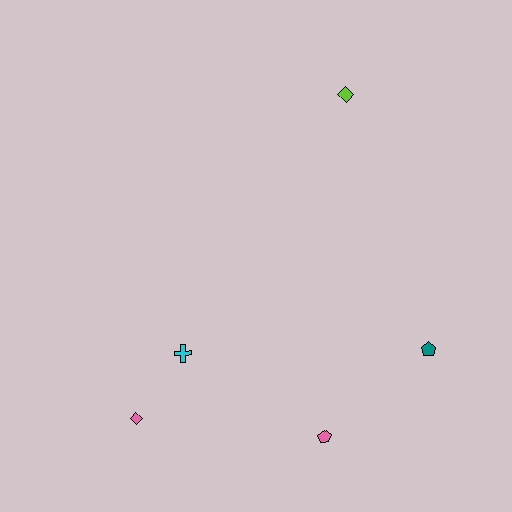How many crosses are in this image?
There is 1 cross.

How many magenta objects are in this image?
There are no magenta objects.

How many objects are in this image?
There are 5 objects.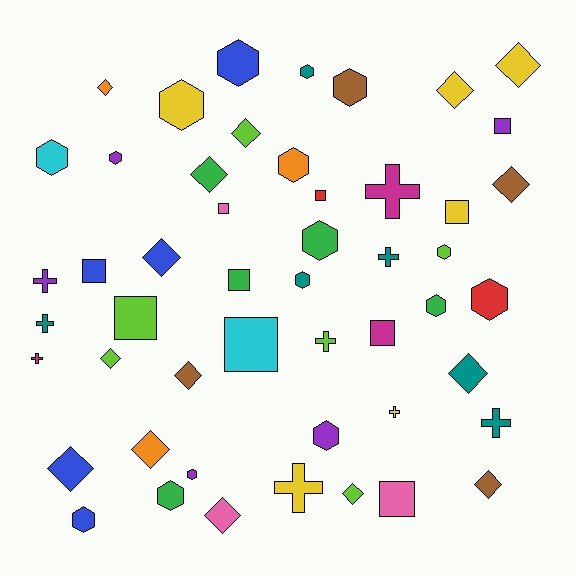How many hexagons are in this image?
There are 16 hexagons.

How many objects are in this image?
There are 50 objects.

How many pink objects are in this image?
There are 3 pink objects.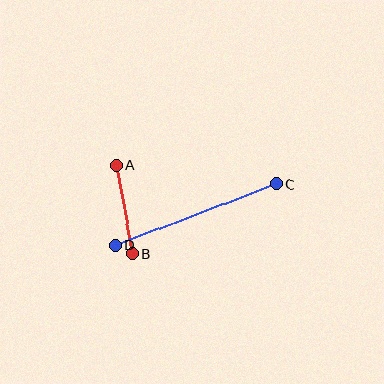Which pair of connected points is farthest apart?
Points C and D are farthest apart.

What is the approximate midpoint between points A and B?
The midpoint is at approximately (124, 210) pixels.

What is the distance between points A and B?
The distance is approximately 90 pixels.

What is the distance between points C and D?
The distance is approximately 172 pixels.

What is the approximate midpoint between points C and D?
The midpoint is at approximately (196, 215) pixels.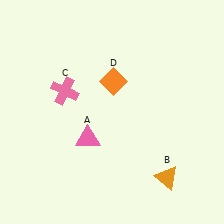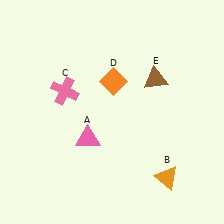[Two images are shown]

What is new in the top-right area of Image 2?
A brown triangle (E) was added in the top-right area of Image 2.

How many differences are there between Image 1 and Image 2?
There is 1 difference between the two images.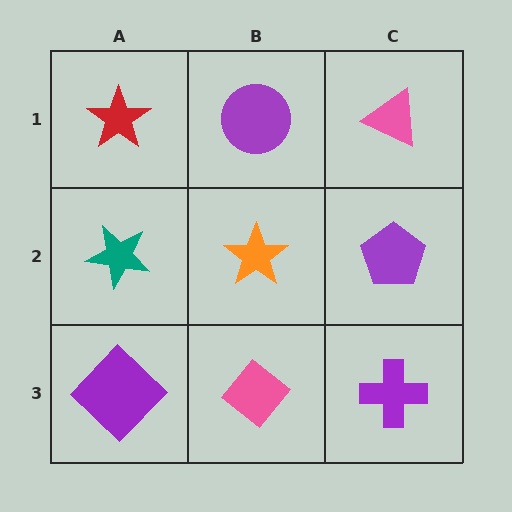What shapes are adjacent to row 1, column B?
An orange star (row 2, column B), a red star (row 1, column A), a pink triangle (row 1, column C).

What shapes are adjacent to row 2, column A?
A red star (row 1, column A), a purple diamond (row 3, column A), an orange star (row 2, column B).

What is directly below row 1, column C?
A purple pentagon.